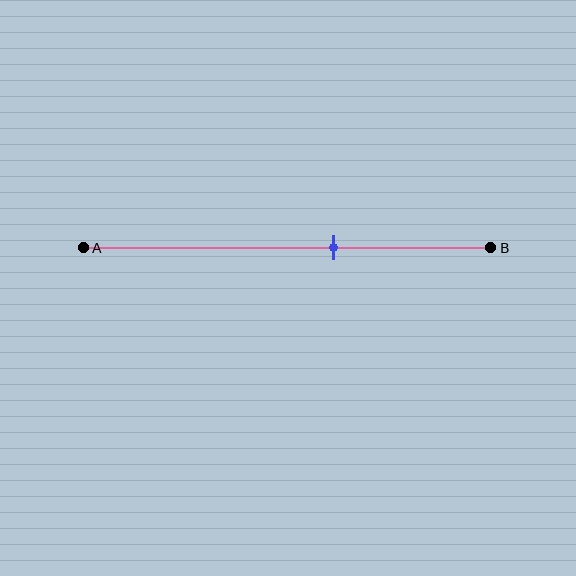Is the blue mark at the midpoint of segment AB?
No, the mark is at about 60% from A, not at the 50% midpoint.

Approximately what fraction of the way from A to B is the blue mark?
The blue mark is approximately 60% of the way from A to B.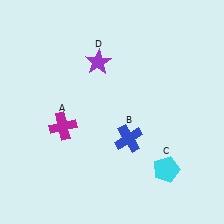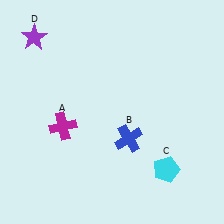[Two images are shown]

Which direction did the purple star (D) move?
The purple star (D) moved left.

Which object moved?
The purple star (D) moved left.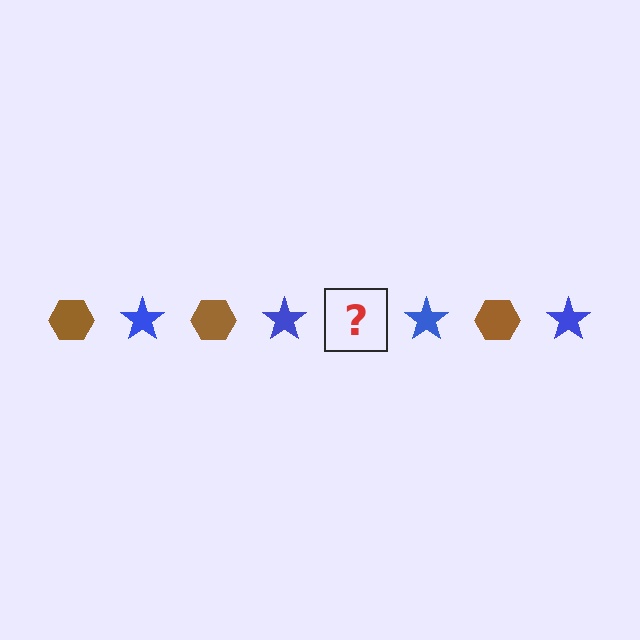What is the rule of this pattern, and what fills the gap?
The rule is that the pattern alternates between brown hexagon and blue star. The gap should be filled with a brown hexagon.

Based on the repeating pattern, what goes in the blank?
The blank should be a brown hexagon.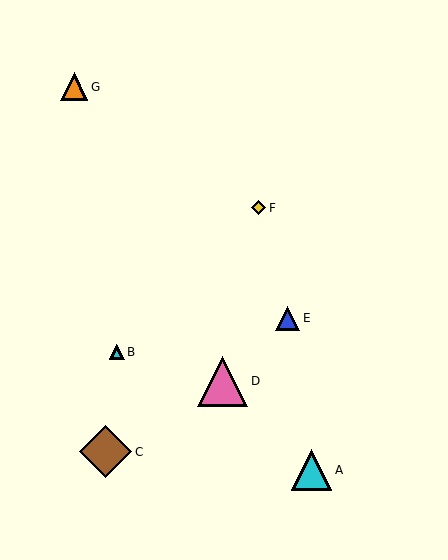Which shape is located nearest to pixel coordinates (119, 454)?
The brown diamond (labeled C) at (106, 452) is nearest to that location.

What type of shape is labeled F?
Shape F is a yellow diamond.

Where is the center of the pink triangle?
The center of the pink triangle is at (223, 381).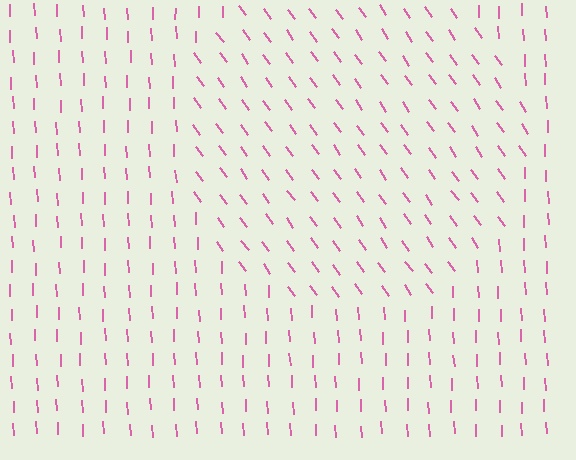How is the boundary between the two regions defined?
The boundary is defined purely by a change in line orientation (approximately 33 degrees difference). All lines are the same color and thickness.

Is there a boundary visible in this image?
Yes, there is a texture boundary formed by a change in line orientation.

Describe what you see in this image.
The image is filled with small pink line segments. A circle region in the image has lines oriented differently from the surrounding lines, creating a visible texture boundary.